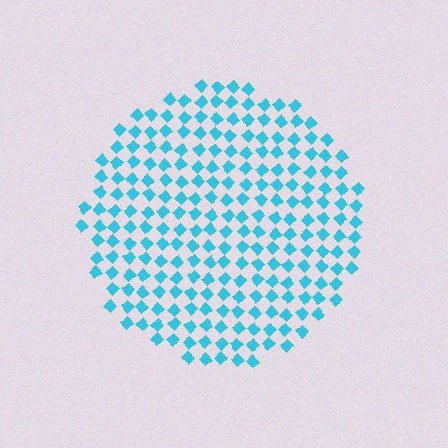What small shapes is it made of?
It is made of small diamonds.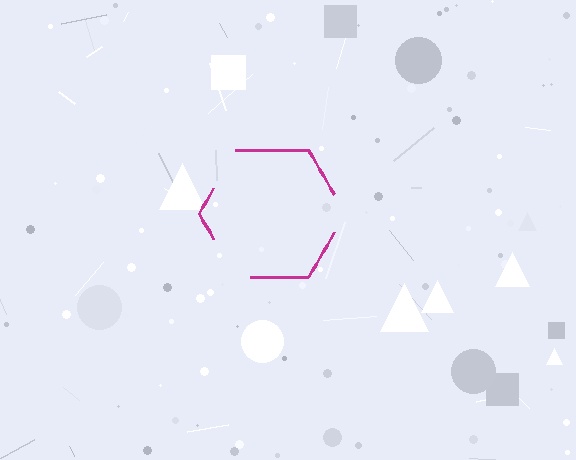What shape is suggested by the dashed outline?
The dashed outline suggests a hexagon.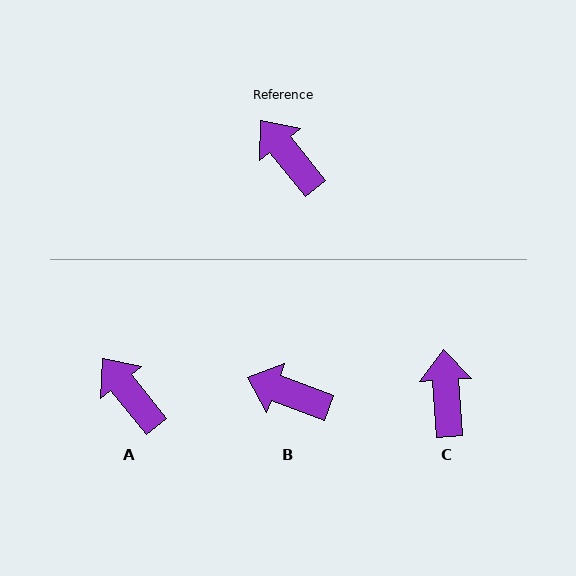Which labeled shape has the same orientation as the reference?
A.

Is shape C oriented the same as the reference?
No, it is off by about 35 degrees.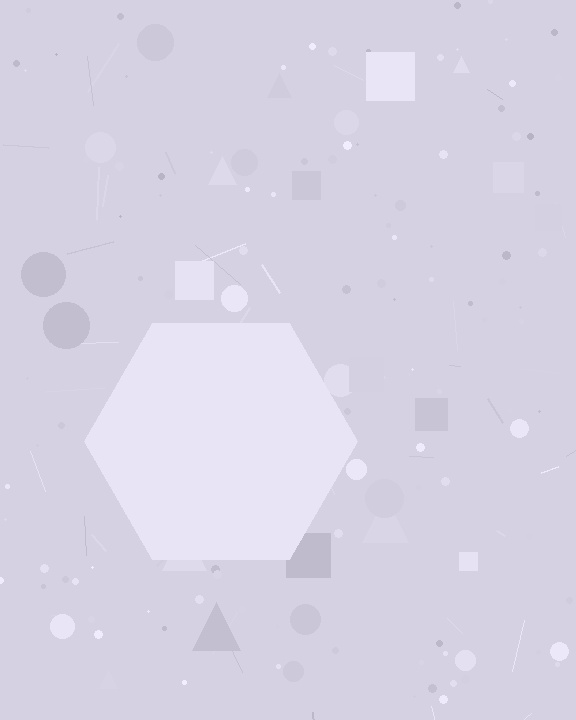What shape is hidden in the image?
A hexagon is hidden in the image.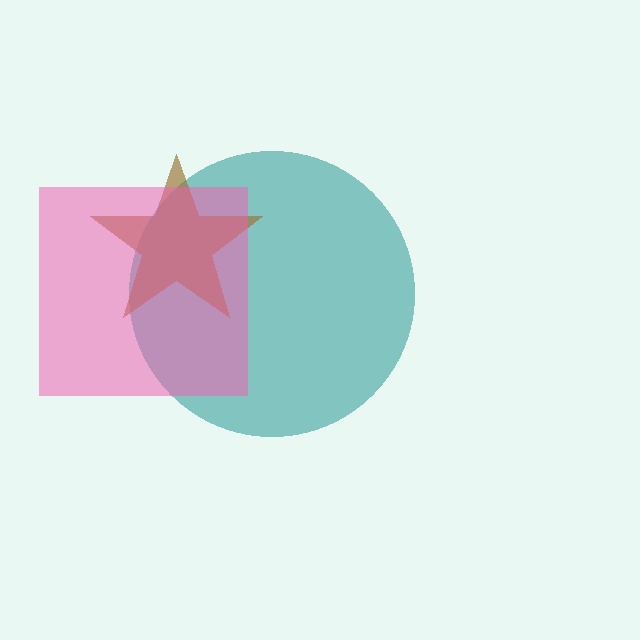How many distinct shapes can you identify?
There are 3 distinct shapes: a teal circle, a brown star, a pink square.